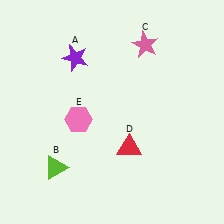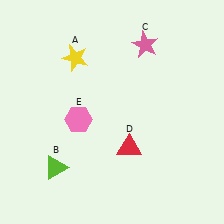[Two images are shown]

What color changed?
The star (A) changed from purple in Image 1 to yellow in Image 2.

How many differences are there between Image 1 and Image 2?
There is 1 difference between the two images.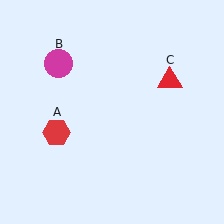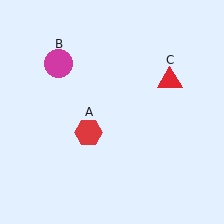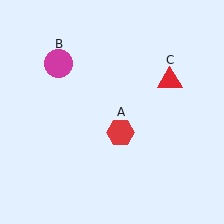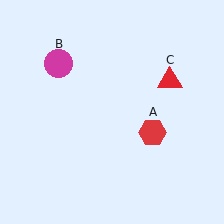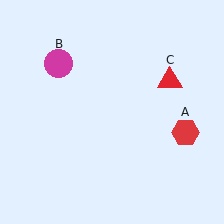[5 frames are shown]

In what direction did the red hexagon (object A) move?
The red hexagon (object A) moved right.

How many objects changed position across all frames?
1 object changed position: red hexagon (object A).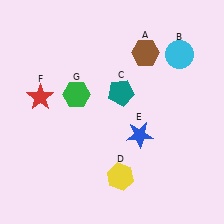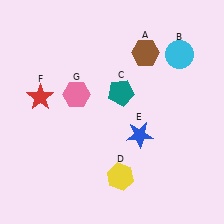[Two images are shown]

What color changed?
The hexagon (G) changed from green in Image 1 to pink in Image 2.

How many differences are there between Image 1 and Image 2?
There is 1 difference between the two images.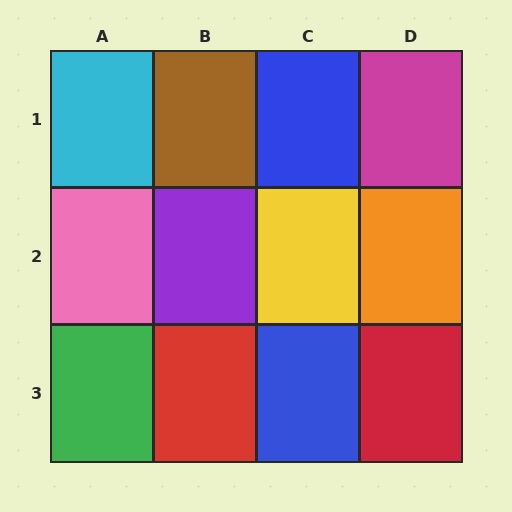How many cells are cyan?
1 cell is cyan.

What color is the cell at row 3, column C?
Blue.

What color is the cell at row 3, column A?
Green.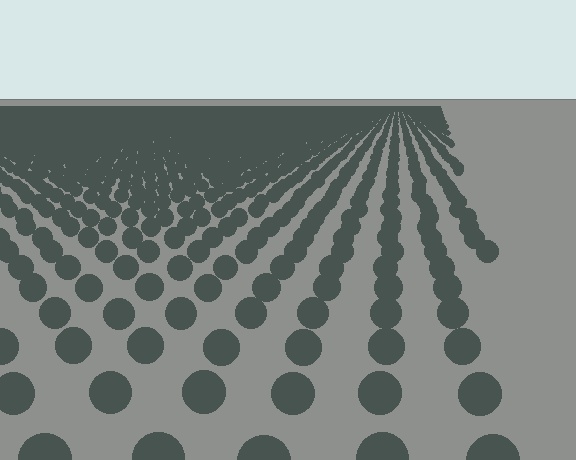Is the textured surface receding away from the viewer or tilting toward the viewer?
The surface is receding away from the viewer. Texture elements get smaller and denser toward the top.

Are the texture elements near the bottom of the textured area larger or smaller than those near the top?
Larger. Near the bottom, elements are closer to the viewer and appear at a bigger on-screen size.